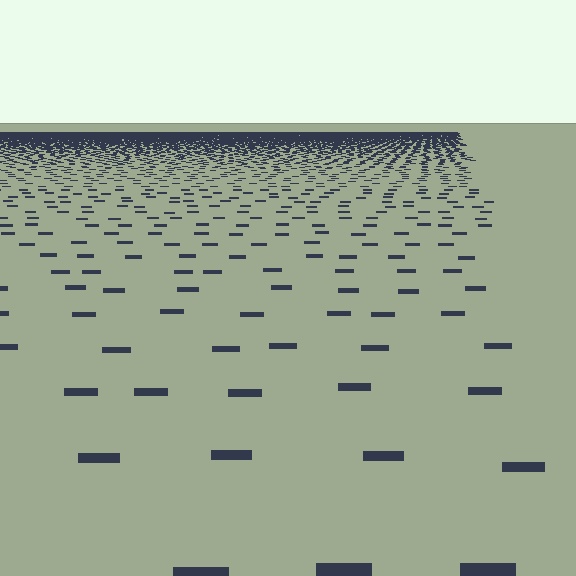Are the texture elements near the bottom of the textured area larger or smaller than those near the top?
Larger. Near the bottom, elements are closer to the viewer and appear at a bigger on-screen size.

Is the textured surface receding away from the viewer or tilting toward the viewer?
The surface is receding away from the viewer. Texture elements get smaller and denser toward the top.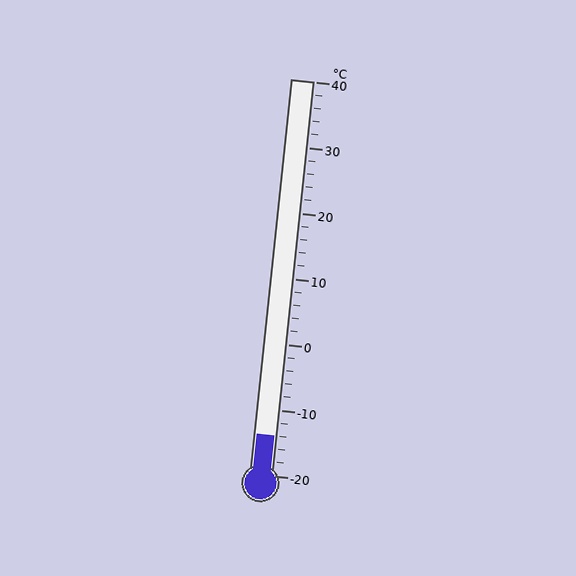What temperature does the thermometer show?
The thermometer shows approximately -14°C.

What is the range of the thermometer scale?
The thermometer scale ranges from -20°C to 40°C.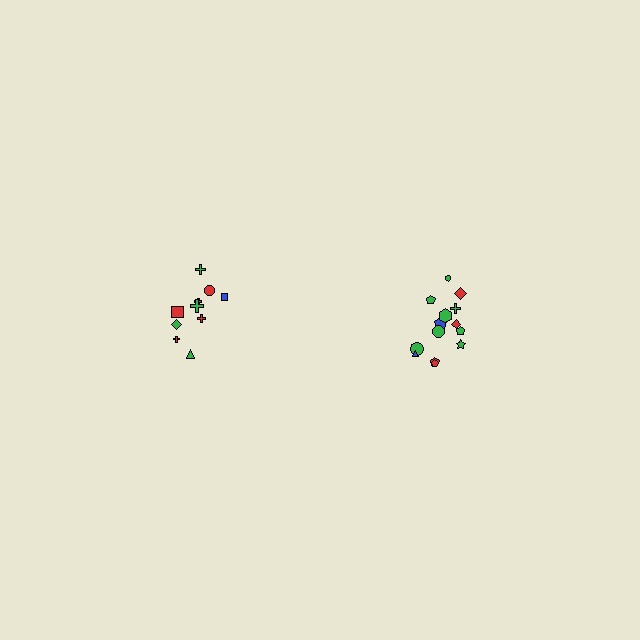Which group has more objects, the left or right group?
The right group.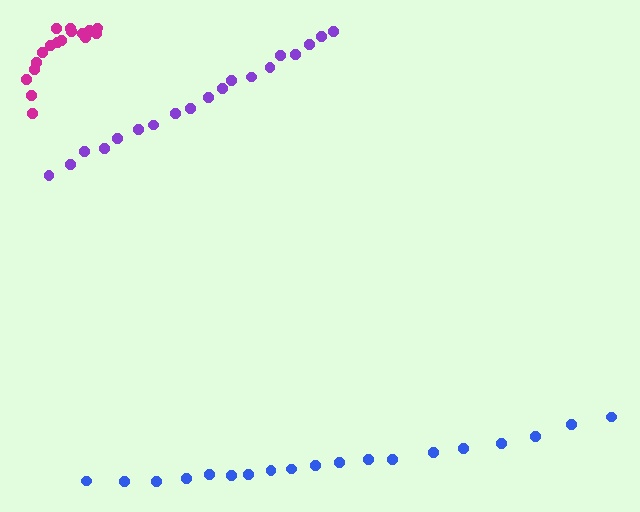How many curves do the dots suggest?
There are 3 distinct paths.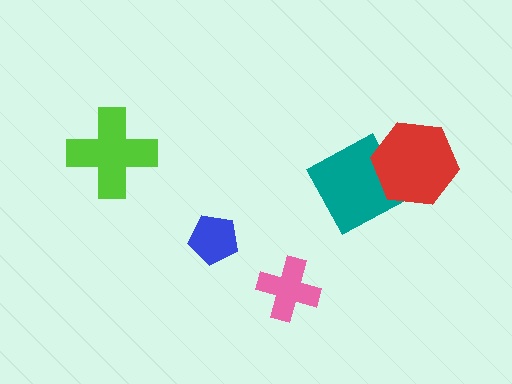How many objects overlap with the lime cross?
0 objects overlap with the lime cross.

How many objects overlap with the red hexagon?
1 object overlaps with the red hexagon.